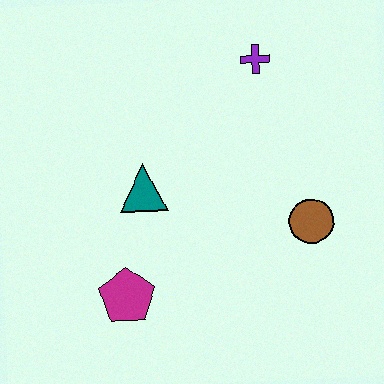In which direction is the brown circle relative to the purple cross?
The brown circle is below the purple cross.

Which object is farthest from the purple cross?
The magenta pentagon is farthest from the purple cross.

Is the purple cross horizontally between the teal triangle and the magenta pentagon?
No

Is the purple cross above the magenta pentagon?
Yes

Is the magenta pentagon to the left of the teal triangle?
Yes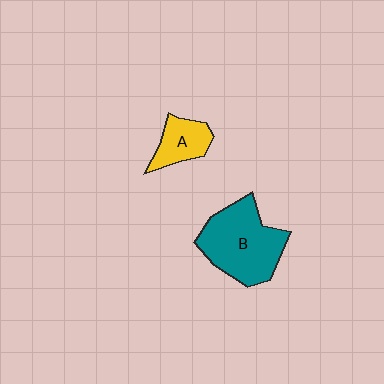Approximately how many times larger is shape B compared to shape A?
Approximately 2.3 times.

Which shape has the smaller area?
Shape A (yellow).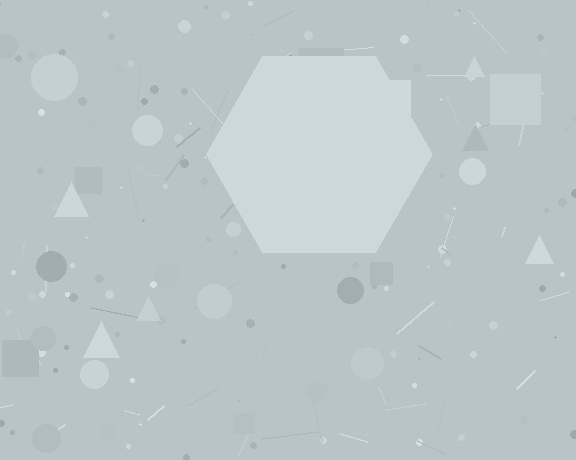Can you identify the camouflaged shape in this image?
The camouflaged shape is a hexagon.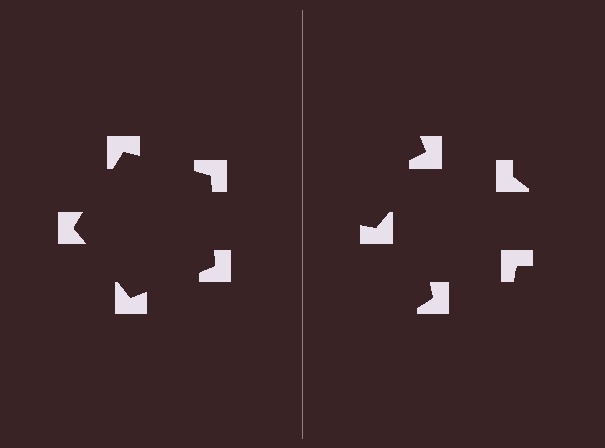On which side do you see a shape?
An illusory pentagon appears on the left side. On the right side the wedge cuts are rotated, so no coherent shape forms.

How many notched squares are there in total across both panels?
10 — 5 on each side.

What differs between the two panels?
The notched squares are positioned identically on both sides; only the wedge orientations differ. On the left they align to a pentagon; on the right they are misaligned.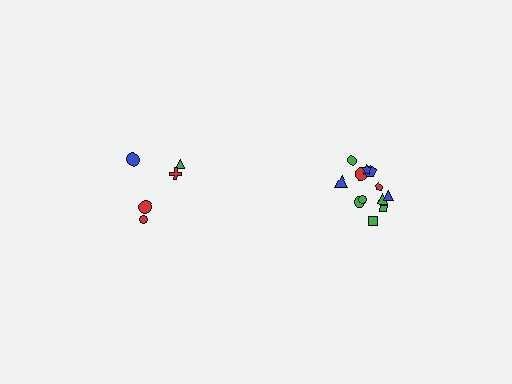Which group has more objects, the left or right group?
The right group.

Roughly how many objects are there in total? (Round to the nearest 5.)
Roughly 15 objects in total.